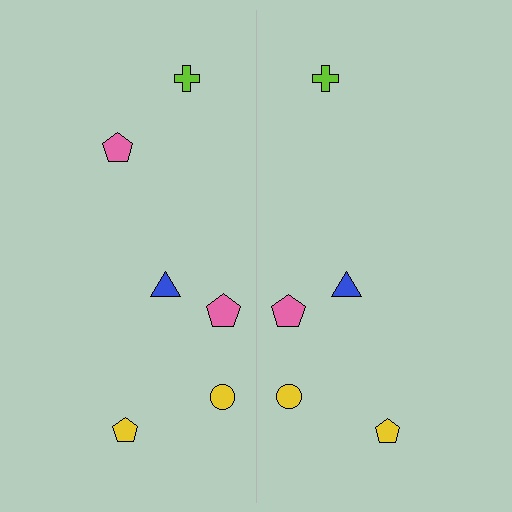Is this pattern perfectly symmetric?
No, the pattern is not perfectly symmetric. A pink pentagon is missing from the right side.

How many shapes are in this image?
There are 11 shapes in this image.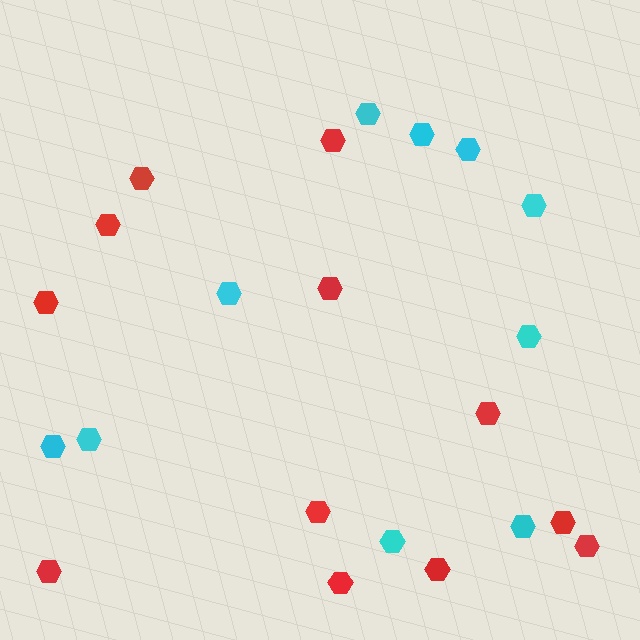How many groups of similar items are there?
There are 2 groups: one group of cyan hexagons (10) and one group of red hexagons (12).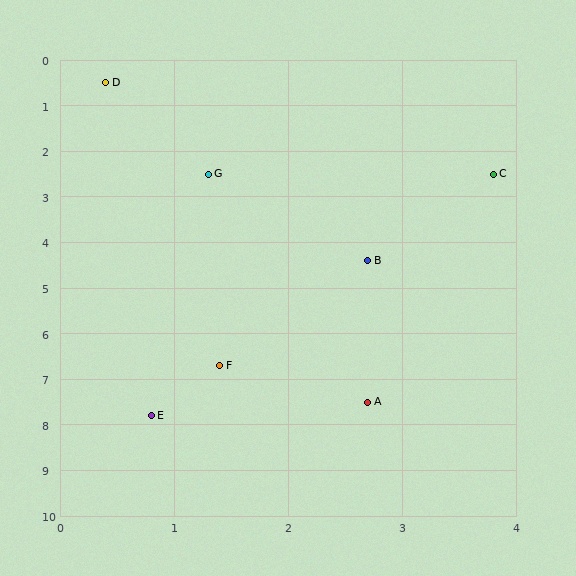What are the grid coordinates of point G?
Point G is at approximately (1.3, 2.5).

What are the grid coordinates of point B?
Point B is at approximately (2.7, 4.4).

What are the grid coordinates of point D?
Point D is at approximately (0.4, 0.5).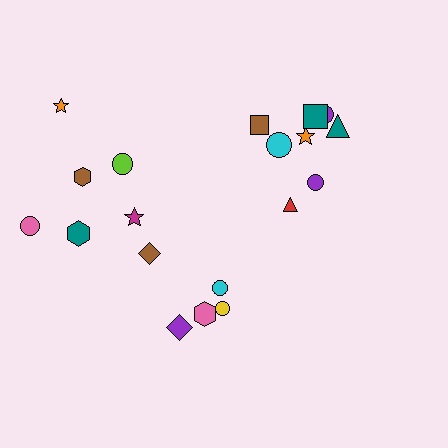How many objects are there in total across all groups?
There are 19 objects.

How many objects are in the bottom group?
There are 5 objects.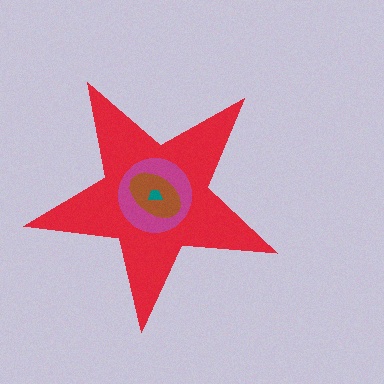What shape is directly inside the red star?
The magenta circle.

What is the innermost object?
The teal trapezoid.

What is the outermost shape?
The red star.